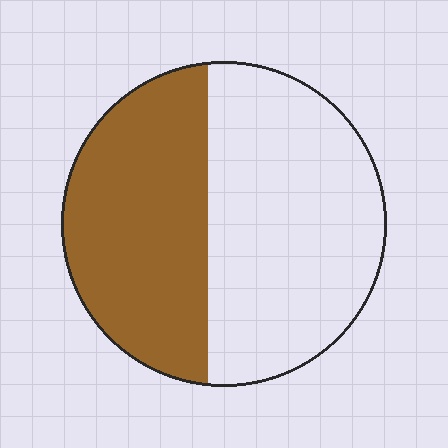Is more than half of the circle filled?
No.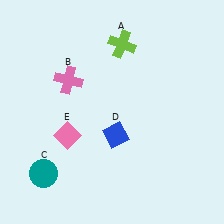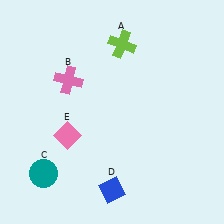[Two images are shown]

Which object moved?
The blue diamond (D) moved down.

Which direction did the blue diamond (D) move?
The blue diamond (D) moved down.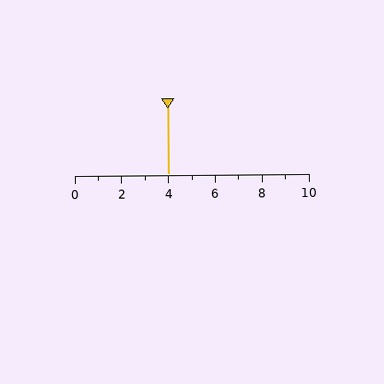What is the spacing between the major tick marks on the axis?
The major ticks are spaced 2 apart.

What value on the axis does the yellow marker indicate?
The marker indicates approximately 4.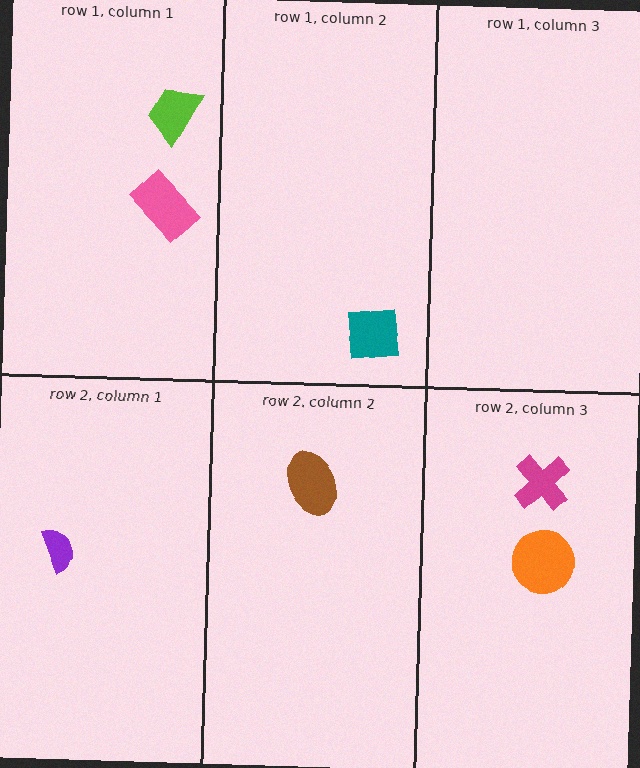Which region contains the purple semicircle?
The row 2, column 1 region.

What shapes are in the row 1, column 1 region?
The pink rectangle, the lime trapezoid.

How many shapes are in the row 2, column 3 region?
2.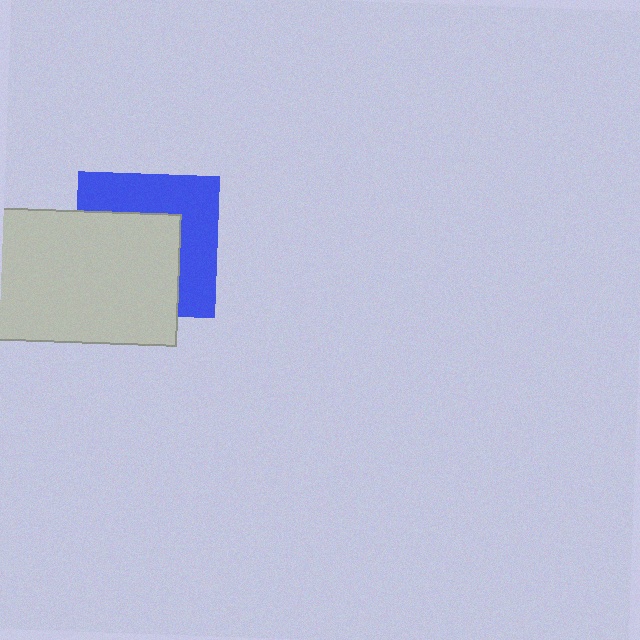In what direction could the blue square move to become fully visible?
The blue square could move toward the upper-right. That would shift it out from behind the light gray rectangle entirely.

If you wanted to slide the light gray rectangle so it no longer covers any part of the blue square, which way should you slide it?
Slide it toward the lower-left — that is the most direct way to separate the two shapes.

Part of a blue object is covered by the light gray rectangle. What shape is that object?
It is a square.